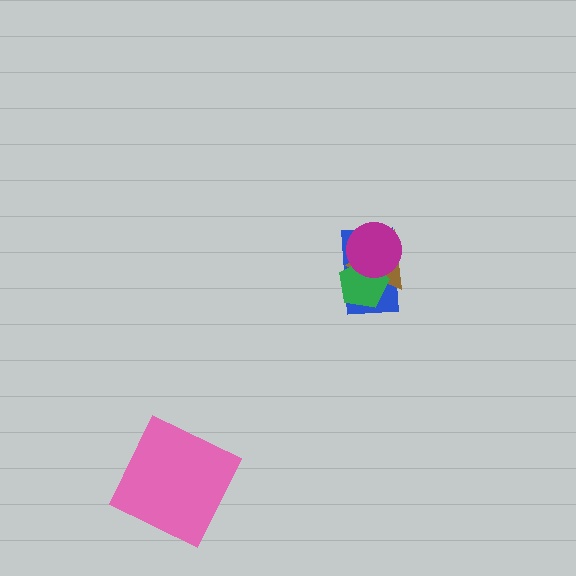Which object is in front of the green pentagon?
The magenta circle is in front of the green pentagon.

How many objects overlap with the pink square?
0 objects overlap with the pink square.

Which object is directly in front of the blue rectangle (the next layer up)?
The brown triangle is directly in front of the blue rectangle.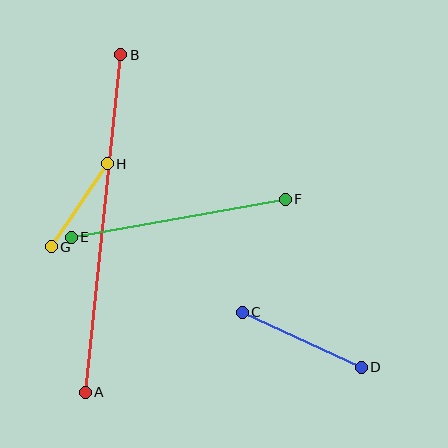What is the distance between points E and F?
The distance is approximately 217 pixels.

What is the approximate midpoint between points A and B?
The midpoint is at approximately (103, 224) pixels.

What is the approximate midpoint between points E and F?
The midpoint is at approximately (178, 218) pixels.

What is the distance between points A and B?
The distance is approximately 340 pixels.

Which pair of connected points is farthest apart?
Points A and B are farthest apart.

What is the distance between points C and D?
The distance is approximately 131 pixels.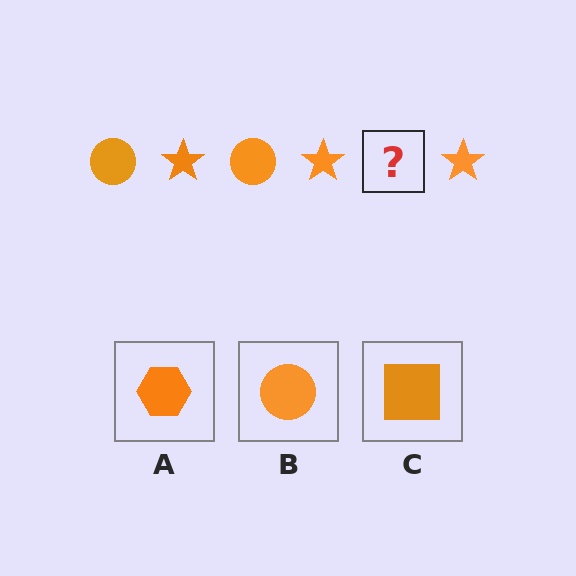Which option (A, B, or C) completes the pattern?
B.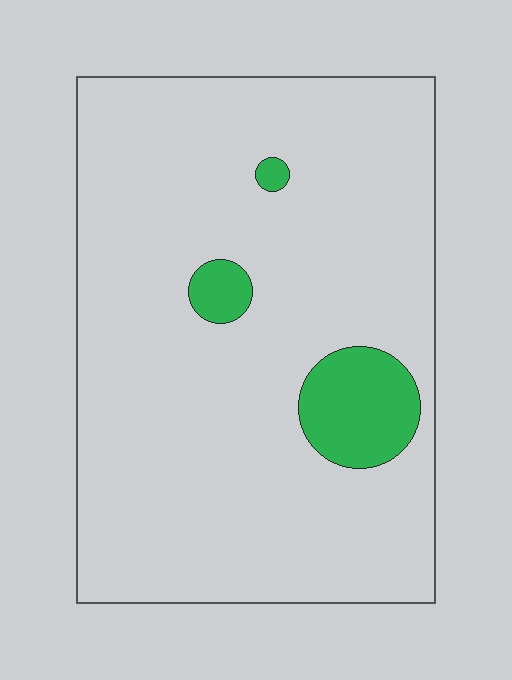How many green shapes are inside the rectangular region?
3.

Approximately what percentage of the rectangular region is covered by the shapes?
Approximately 10%.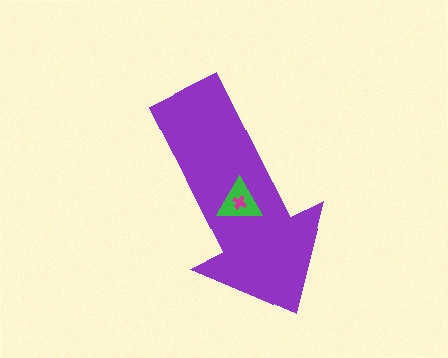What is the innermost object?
The magenta cross.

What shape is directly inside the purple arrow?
The green triangle.